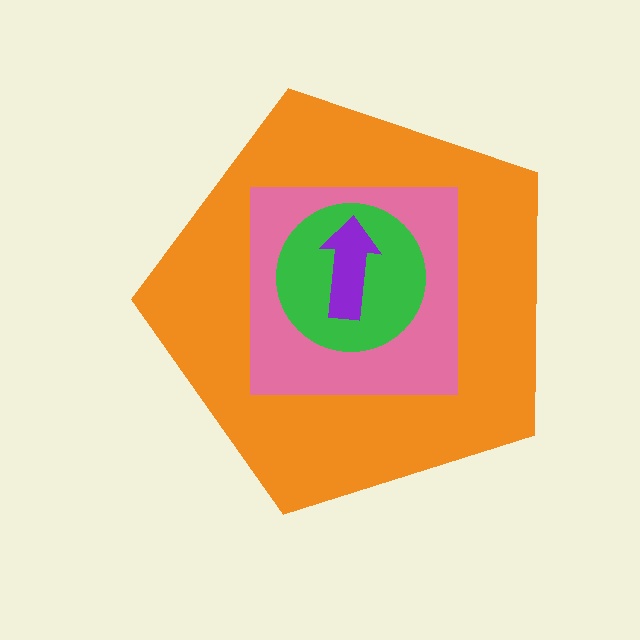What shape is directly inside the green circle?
The purple arrow.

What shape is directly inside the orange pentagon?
The pink square.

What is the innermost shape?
The purple arrow.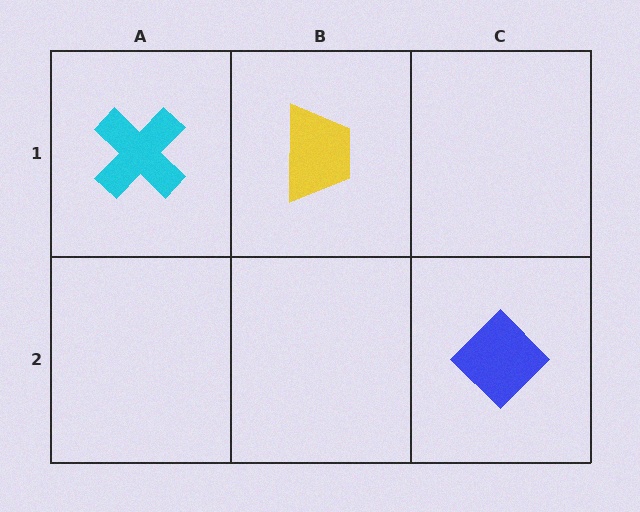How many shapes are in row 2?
1 shape.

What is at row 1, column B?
A yellow trapezoid.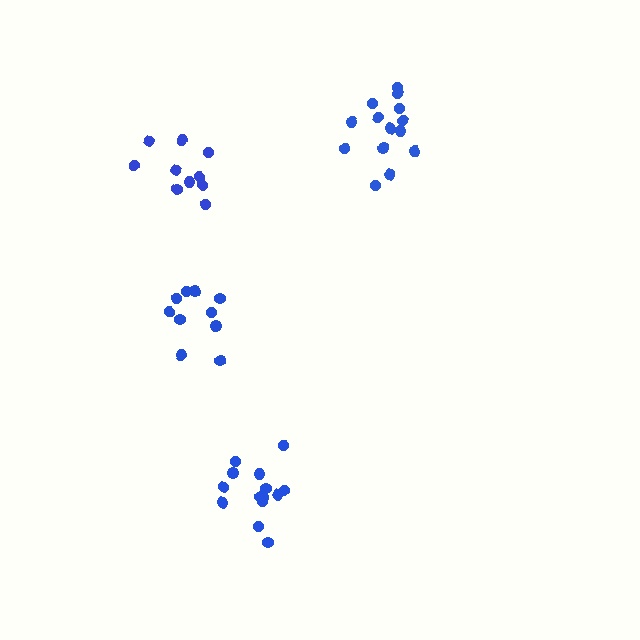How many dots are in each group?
Group 1: 14 dots, Group 2: 14 dots, Group 3: 10 dots, Group 4: 10 dots (48 total).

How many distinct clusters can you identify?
There are 4 distinct clusters.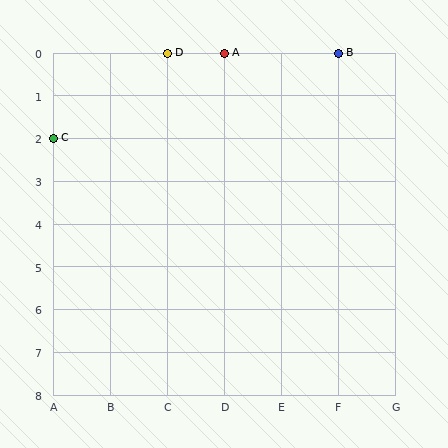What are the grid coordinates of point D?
Point D is at grid coordinates (C, 0).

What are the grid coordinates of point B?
Point B is at grid coordinates (F, 0).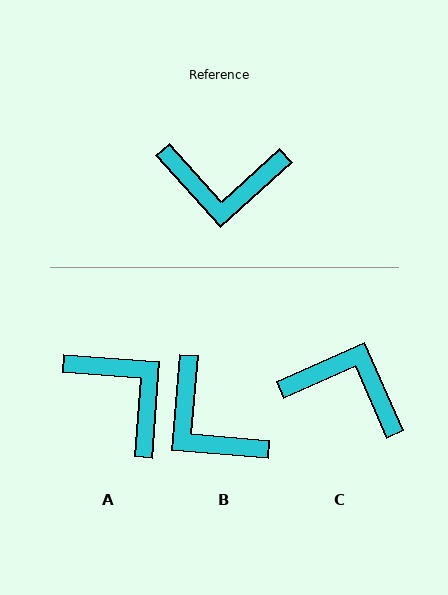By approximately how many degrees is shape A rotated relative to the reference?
Approximately 134 degrees counter-clockwise.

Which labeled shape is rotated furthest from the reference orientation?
C, about 162 degrees away.